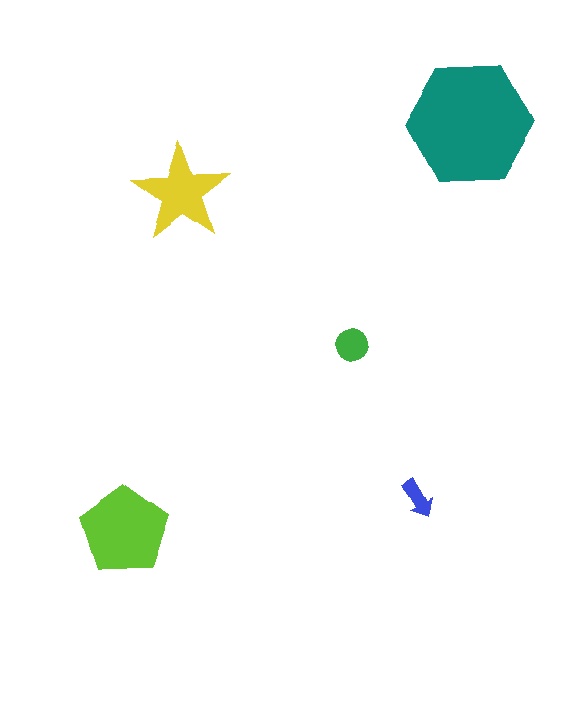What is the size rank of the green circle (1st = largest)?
4th.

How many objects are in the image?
There are 5 objects in the image.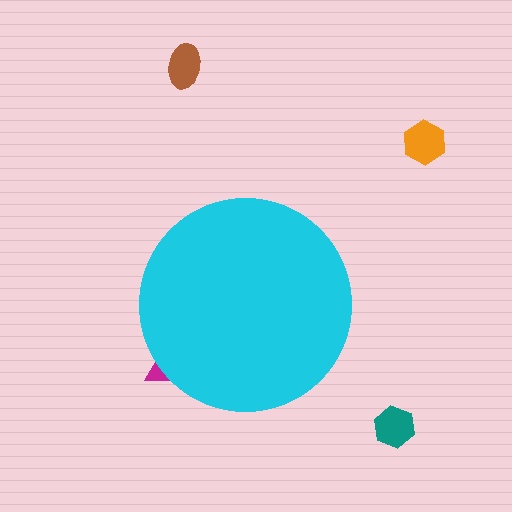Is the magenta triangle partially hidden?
Yes, the magenta triangle is partially hidden behind the cyan circle.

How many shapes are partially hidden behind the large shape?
1 shape is partially hidden.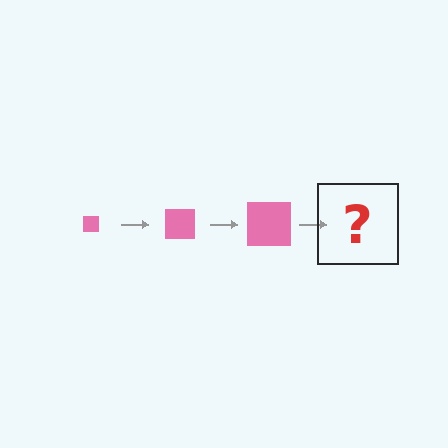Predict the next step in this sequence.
The next step is a pink square, larger than the previous one.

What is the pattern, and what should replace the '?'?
The pattern is that the square gets progressively larger each step. The '?' should be a pink square, larger than the previous one.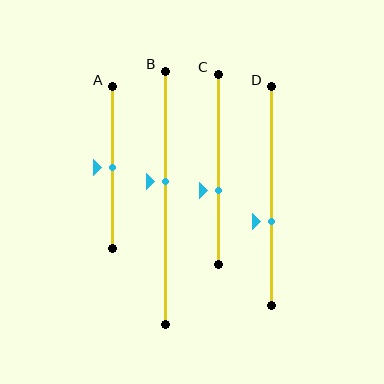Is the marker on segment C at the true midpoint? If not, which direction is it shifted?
No, the marker on segment C is shifted downward by about 11% of the segment length.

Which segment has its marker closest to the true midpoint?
Segment A has its marker closest to the true midpoint.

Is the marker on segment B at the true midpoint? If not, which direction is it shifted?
No, the marker on segment B is shifted upward by about 6% of the segment length.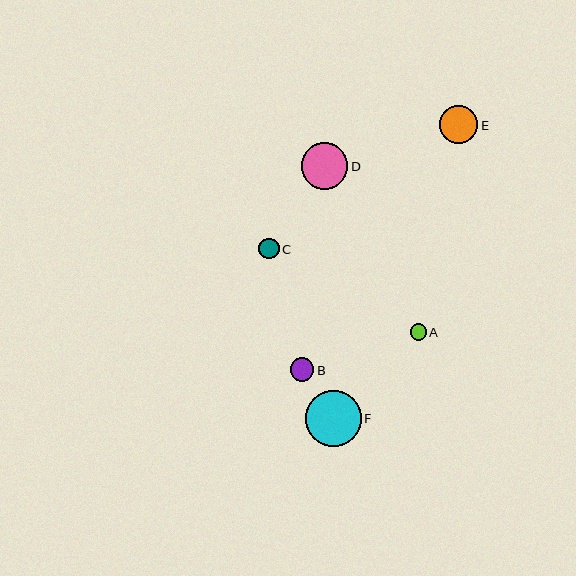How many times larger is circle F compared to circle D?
Circle F is approximately 1.2 times the size of circle D.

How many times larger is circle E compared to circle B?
Circle E is approximately 1.6 times the size of circle B.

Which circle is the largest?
Circle F is the largest with a size of approximately 56 pixels.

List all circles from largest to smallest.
From largest to smallest: F, D, E, B, C, A.